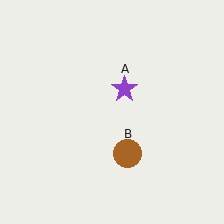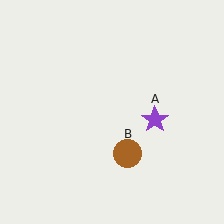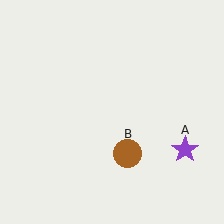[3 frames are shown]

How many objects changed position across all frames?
1 object changed position: purple star (object A).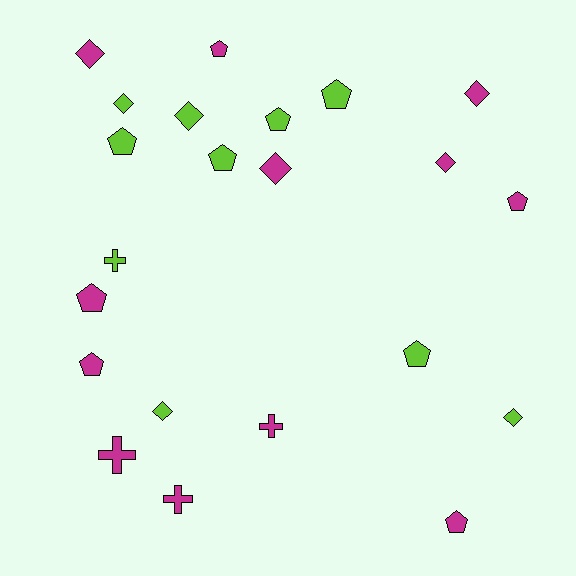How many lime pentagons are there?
There are 5 lime pentagons.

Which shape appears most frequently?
Pentagon, with 10 objects.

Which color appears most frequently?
Magenta, with 12 objects.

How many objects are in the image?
There are 22 objects.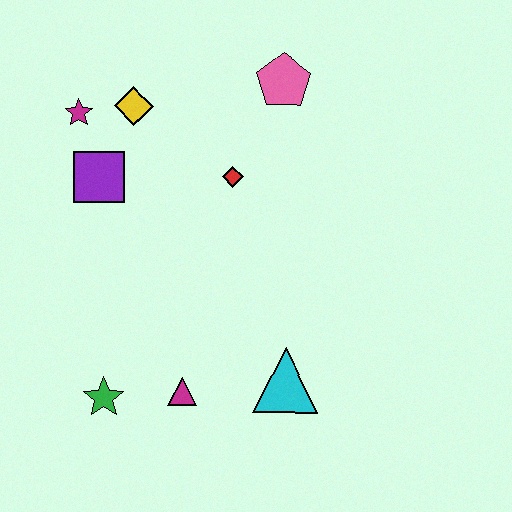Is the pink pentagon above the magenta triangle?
Yes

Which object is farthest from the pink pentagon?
The green star is farthest from the pink pentagon.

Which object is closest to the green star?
The magenta triangle is closest to the green star.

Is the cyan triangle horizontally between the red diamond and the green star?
No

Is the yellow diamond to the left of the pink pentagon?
Yes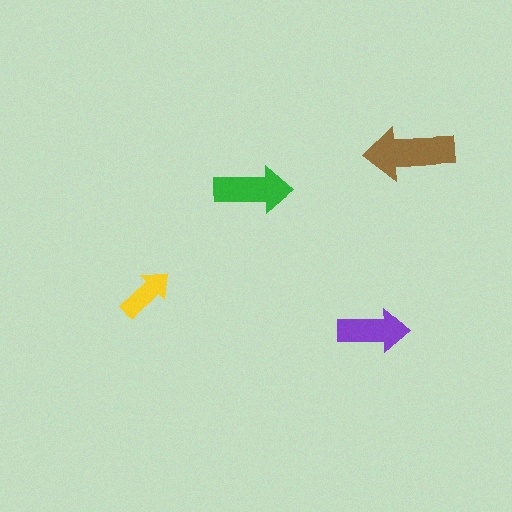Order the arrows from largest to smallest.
the brown one, the green one, the purple one, the yellow one.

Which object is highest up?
The brown arrow is topmost.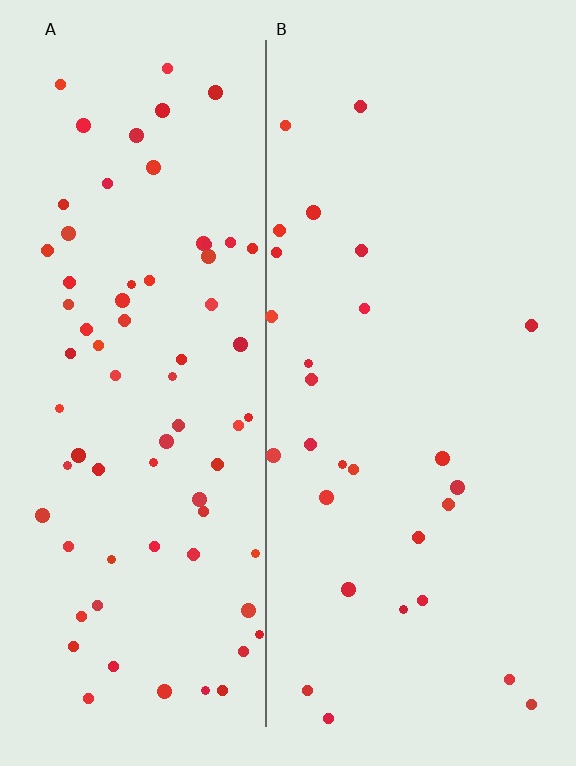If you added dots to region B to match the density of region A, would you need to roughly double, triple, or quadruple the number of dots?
Approximately triple.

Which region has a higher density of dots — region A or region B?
A (the left).